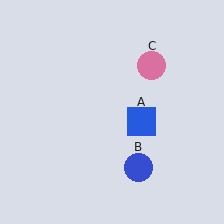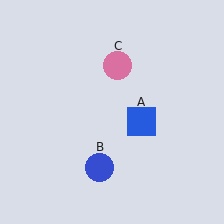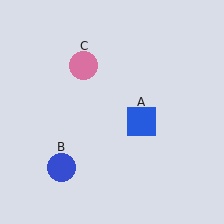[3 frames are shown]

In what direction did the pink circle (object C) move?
The pink circle (object C) moved left.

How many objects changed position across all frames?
2 objects changed position: blue circle (object B), pink circle (object C).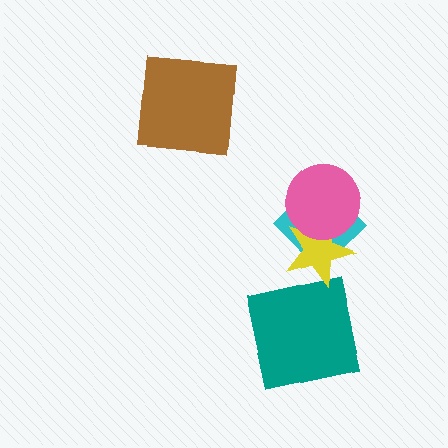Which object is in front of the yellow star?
The pink circle is in front of the yellow star.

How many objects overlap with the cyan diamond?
2 objects overlap with the cyan diamond.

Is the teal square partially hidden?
No, no other shape covers it.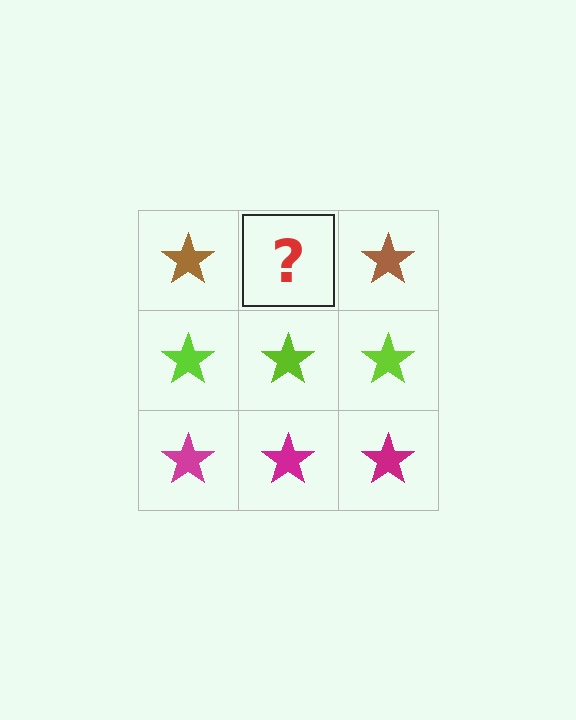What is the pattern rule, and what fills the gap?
The rule is that each row has a consistent color. The gap should be filled with a brown star.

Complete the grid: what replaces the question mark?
The question mark should be replaced with a brown star.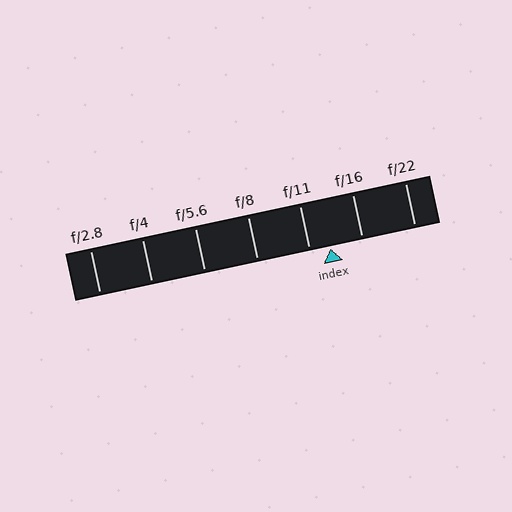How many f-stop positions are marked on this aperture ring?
There are 7 f-stop positions marked.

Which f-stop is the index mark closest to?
The index mark is closest to f/11.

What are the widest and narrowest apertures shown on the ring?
The widest aperture shown is f/2.8 and the narrowest is f/22.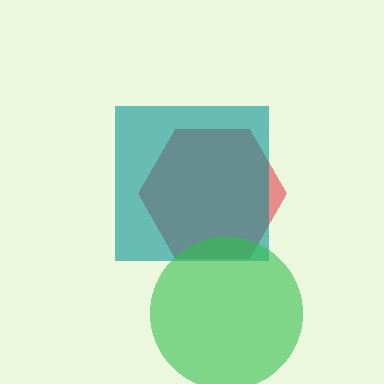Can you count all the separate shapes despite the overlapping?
Yes, there are 3 separate shapes.